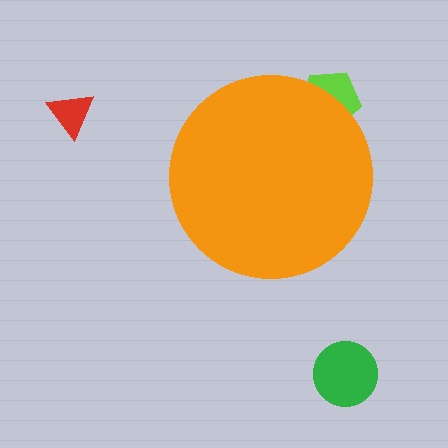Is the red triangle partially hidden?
No, the red triangle is fully visible.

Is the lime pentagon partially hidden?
Yes, the lime pentagon is partially hidden behind the orange circle.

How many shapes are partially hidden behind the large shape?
1 shape is partially hidden.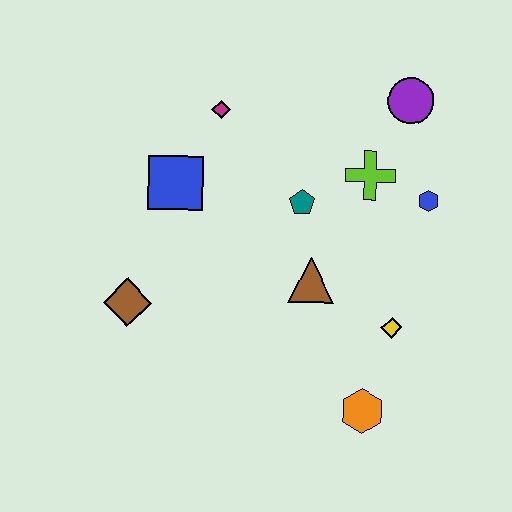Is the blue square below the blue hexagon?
No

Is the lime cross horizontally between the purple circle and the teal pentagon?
Yes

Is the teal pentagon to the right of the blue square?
Yes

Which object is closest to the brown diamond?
The blue square is closest to the brown diamond.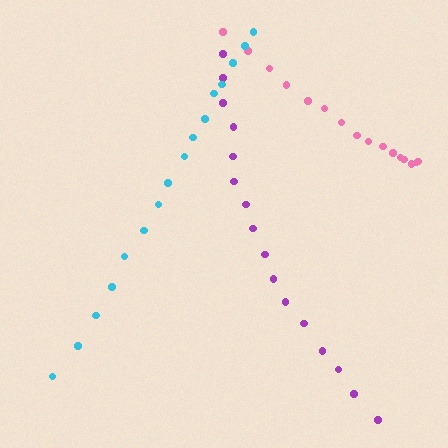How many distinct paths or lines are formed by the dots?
There are 3 distinct paths.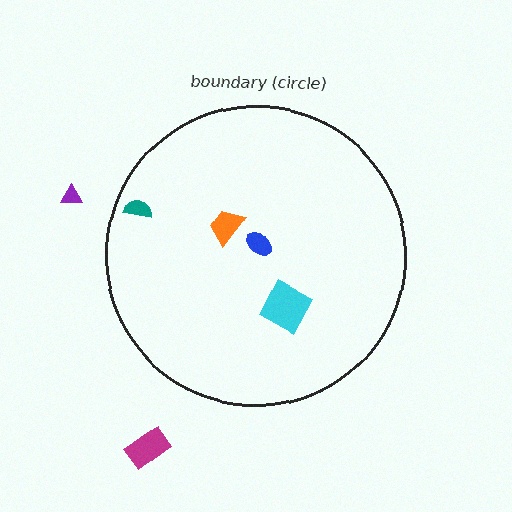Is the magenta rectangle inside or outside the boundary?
Outside.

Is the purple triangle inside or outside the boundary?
Outside.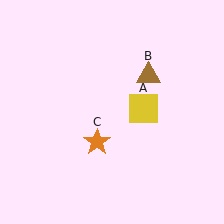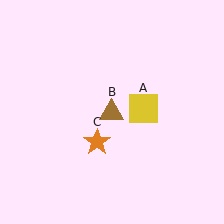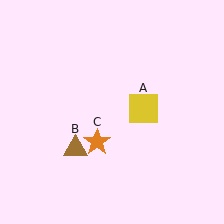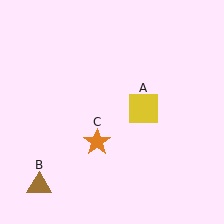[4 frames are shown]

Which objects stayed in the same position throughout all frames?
Yellow square (object A) and orange star (object C) remained stationary.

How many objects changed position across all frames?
1 object changed position: brown triangle (object B).